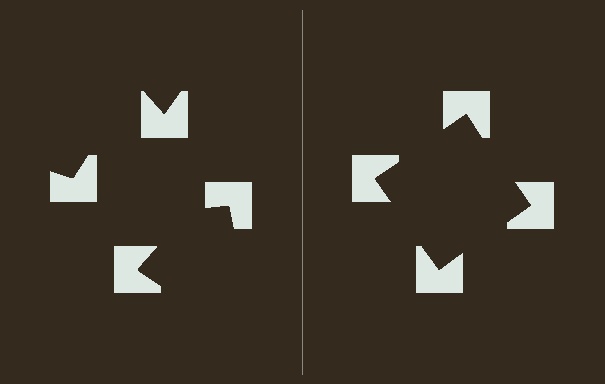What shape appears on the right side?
An illusory square.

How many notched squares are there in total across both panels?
8 — 4 on each side.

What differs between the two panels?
The notched squares are positioned identically on both sides; only the wedge orientations differ. On the right they align to a square; on the left they are misaligned.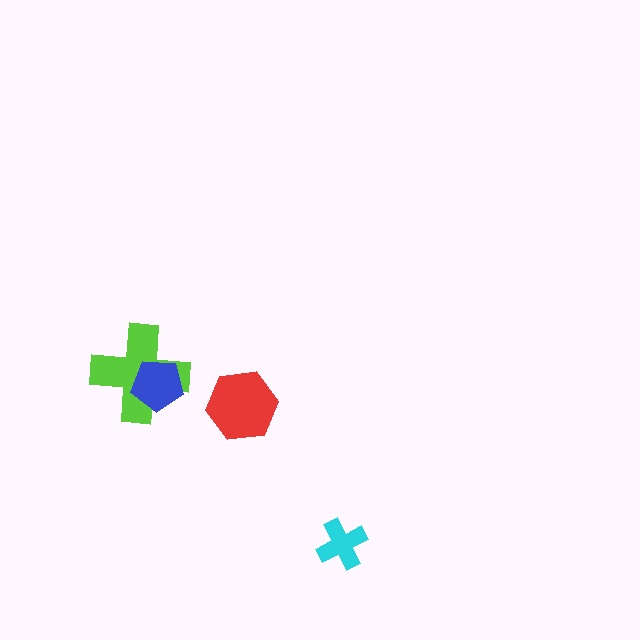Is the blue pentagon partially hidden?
No, no other shape covers it.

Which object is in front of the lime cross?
The blue pentagon is in front of the lime cross.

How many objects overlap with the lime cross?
1 object overlaps with the lime cross.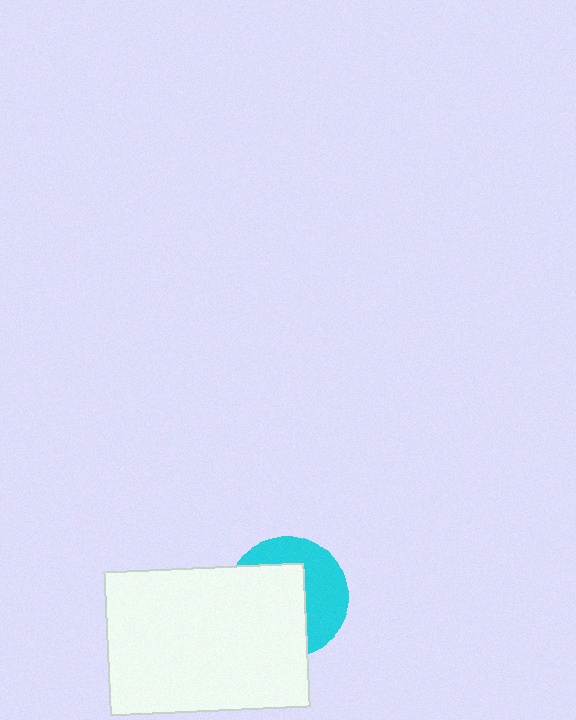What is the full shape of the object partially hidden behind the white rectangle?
The partially hidden object is a cyan circle.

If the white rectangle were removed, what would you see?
You would see the complete cyan circle.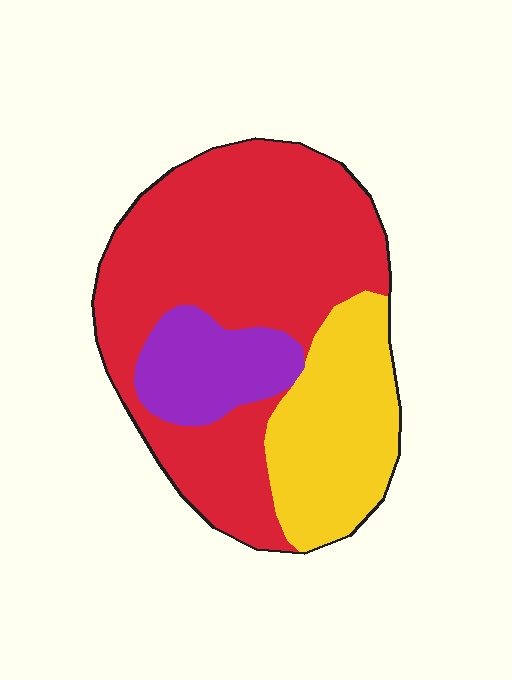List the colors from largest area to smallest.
From largest to smallest: red, yellow, purple.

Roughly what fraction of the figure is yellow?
Yellow covers 25% of the figure.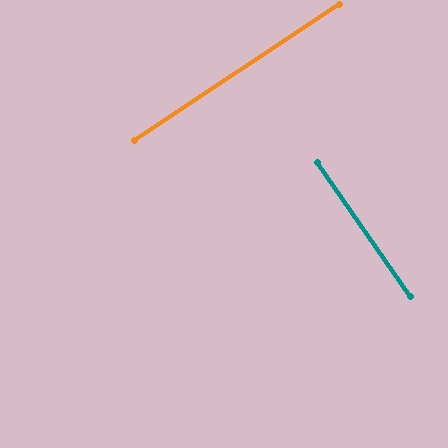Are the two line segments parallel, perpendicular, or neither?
Perpendicular — they meet at approximately 89°.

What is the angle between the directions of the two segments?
Approximately 89 degrees.